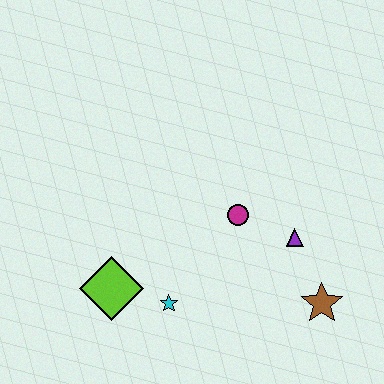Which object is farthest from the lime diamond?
The brown star is farthest from the lime diamond.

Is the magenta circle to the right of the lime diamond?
Yes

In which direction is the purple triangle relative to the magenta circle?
The purple triangle is to the right of the magenta circle.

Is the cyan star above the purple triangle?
No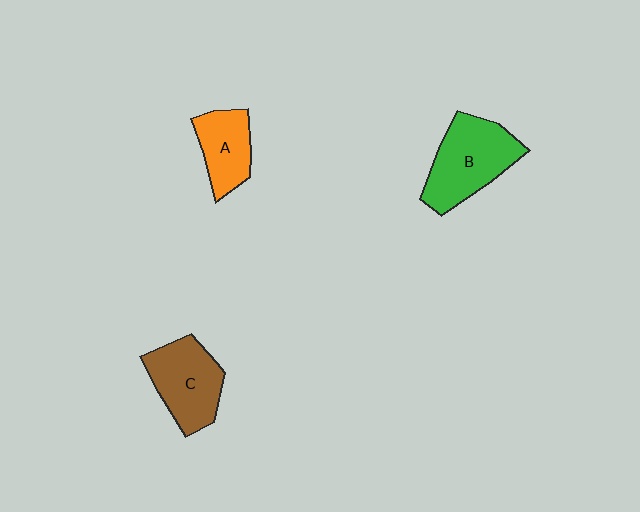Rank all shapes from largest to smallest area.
From largest to smallest: B (green), C (brown), A (orange).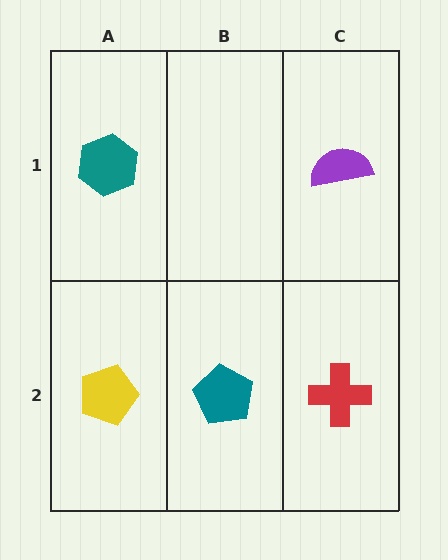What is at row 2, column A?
A yellow pentagon.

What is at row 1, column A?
A teal hexagon.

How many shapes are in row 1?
2 shapes.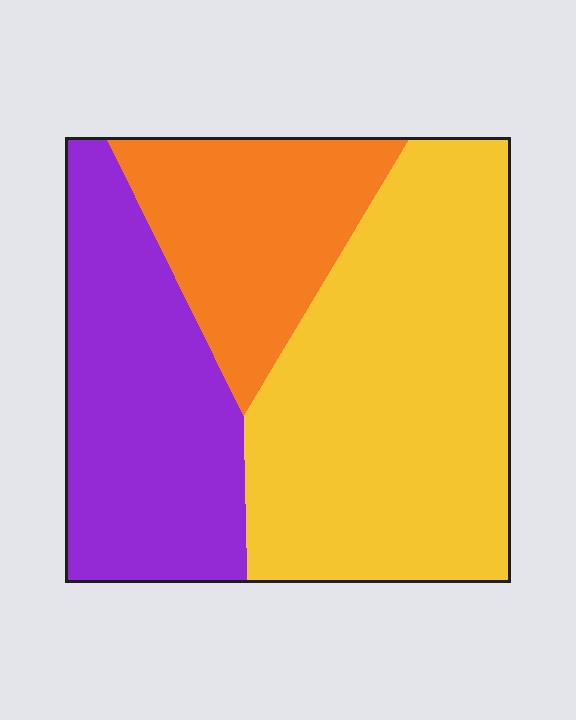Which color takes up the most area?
Yellow, at roughly 50%.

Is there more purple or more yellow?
Yellow.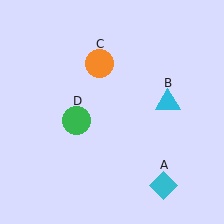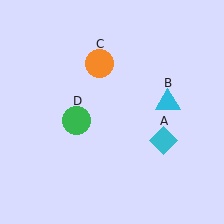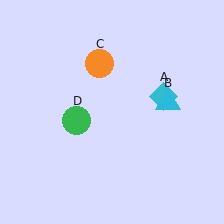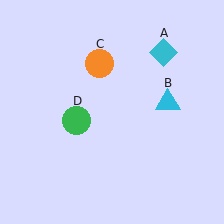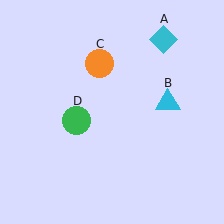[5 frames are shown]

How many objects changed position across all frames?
1 object changed position: cyan diamond (object A).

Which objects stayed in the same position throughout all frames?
Cyan triangle (object B) and orange circle (object C) and green circle (object D) remained stationary.